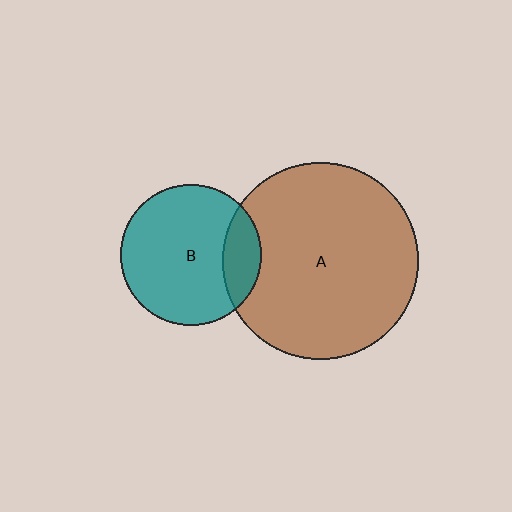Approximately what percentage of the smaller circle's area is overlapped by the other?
Approximately 20%.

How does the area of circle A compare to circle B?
Approximately 1.9 times.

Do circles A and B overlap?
Yes.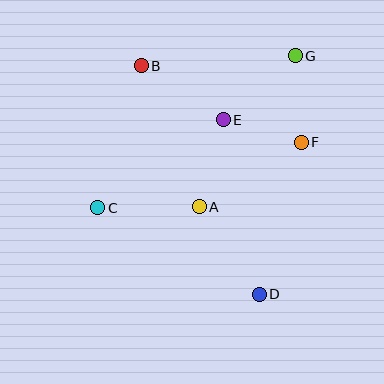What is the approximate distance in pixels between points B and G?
The distance between B and G is approximately 154 pixels.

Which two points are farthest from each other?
Points B and D are farthest from each other.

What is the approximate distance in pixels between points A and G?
The distance between A and G is approximately 179 pixels.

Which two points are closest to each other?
Points E and F are closest to each other.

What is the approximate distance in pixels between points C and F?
The distance between C and F is approximately 214 pixels.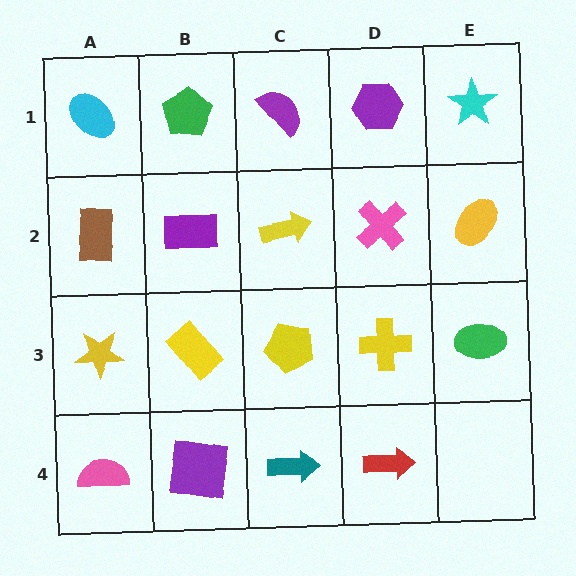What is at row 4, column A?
A pink semicircle.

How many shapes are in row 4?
4 shapes.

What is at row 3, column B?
A yellow rectangle.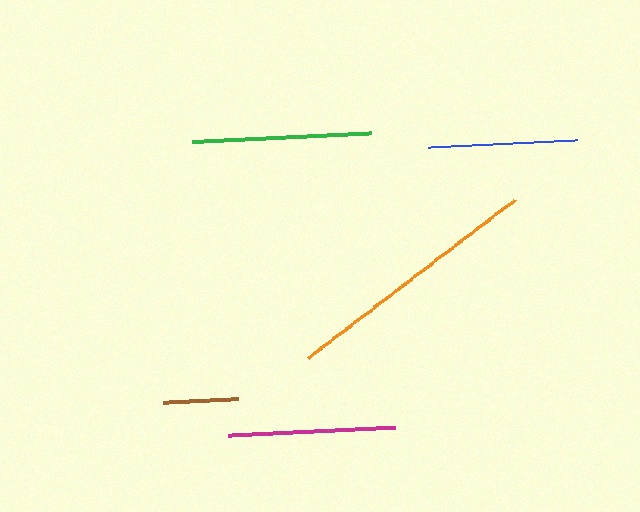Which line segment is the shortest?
The brown line is the shortest at approximately 75 pixels.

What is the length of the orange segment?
The orange segment is approximately 260 pixels long.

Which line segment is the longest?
The orange line is the longest at approximately 260 pixels.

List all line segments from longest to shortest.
From longest to shortest: orange, green, magenta, blue, brown.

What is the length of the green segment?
The green segment is approximately 179 pixels long.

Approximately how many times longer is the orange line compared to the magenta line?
The orange line is approximately 1.5 times the length of the magenta line.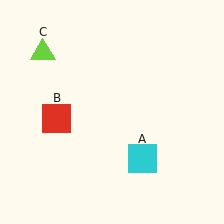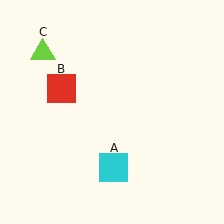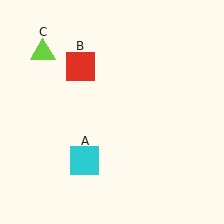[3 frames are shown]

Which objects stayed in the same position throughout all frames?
Lime triangle (object C) remained stationary.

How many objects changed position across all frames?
2 objects changed position: cyan square (object A), red square (object B).